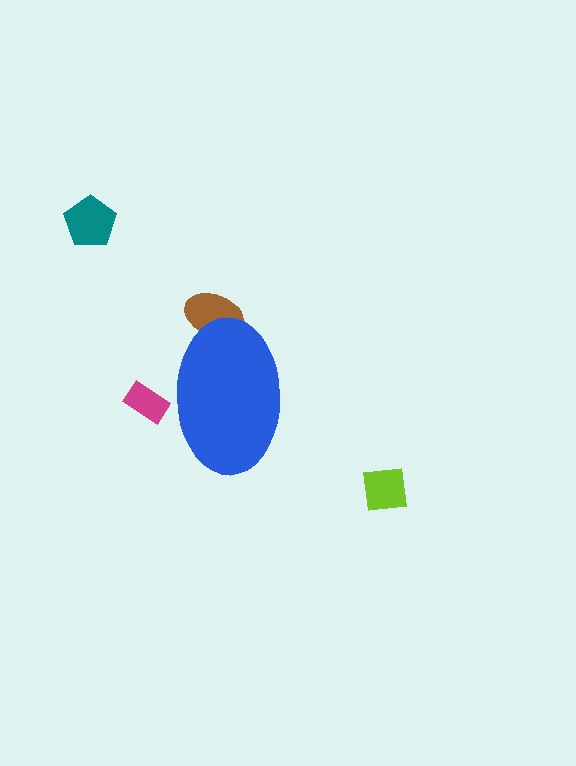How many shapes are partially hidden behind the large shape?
2 shapes are partially hidden.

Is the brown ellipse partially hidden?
Yes, the brown ellipse is partially hidden behind the blue ellipse.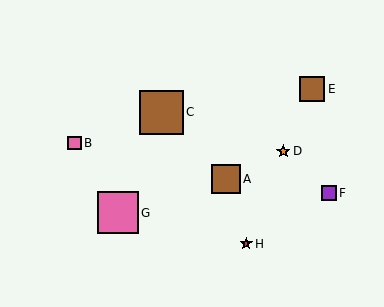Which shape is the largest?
The brown square (labeled C) is the largest.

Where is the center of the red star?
The center of the red star is at (246, 244).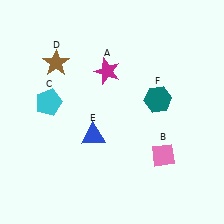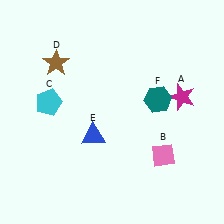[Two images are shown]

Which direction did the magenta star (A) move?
The magenta star (A) moved right.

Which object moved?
The magenta star (A) moved right.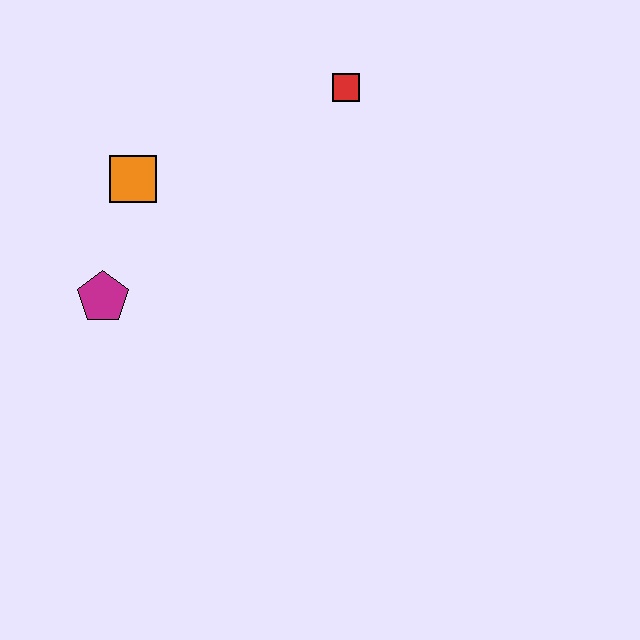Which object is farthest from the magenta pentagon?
The red square is farthest from the magenta pentagon.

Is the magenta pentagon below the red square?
Yes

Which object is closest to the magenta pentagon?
The orange square is closest to the magenta pentagon.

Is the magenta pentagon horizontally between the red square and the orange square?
No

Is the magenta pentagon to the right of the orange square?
No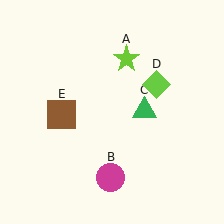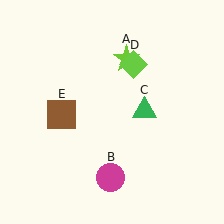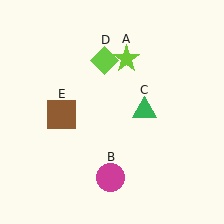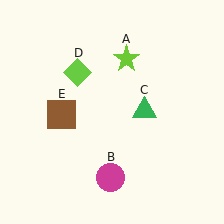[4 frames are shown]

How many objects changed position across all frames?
1 object changed position: lime diamond (object D).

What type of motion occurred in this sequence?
The lime diamond (object D) rotated counterclockwise around the center of the scene.